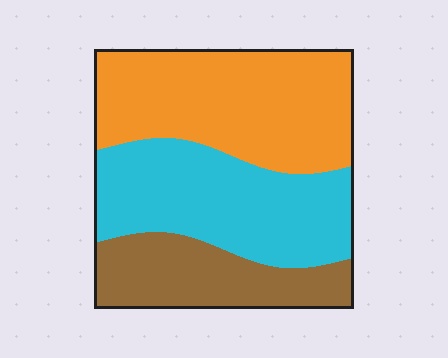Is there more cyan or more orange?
Orange.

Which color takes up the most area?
Orange, at roughly 40%.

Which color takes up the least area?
Brown, at roughly 25%.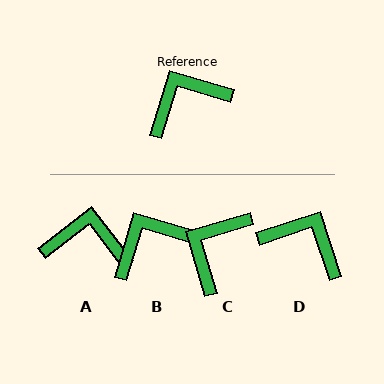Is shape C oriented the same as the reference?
No, it is off by about 34 degrees.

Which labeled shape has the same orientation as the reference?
B.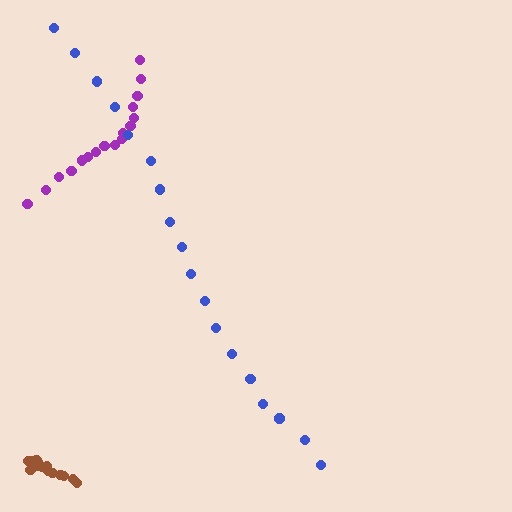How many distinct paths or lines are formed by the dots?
There are 3 distinct paths.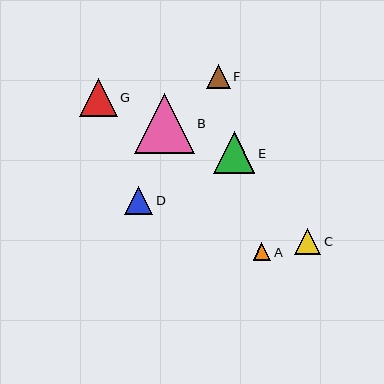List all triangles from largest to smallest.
From largest to smallest: B, E, G, D, C, F, A.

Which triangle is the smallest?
Triangle A is the smallest with a size of approximately 17 pixels.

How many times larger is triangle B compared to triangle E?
Triangle B is approximately 1.4 times the size of triangle E.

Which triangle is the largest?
Triangle B is the largest with a size of approximately 60 pixels.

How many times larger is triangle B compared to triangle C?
Triangle B is approximately 2.3 times the size of triangle C.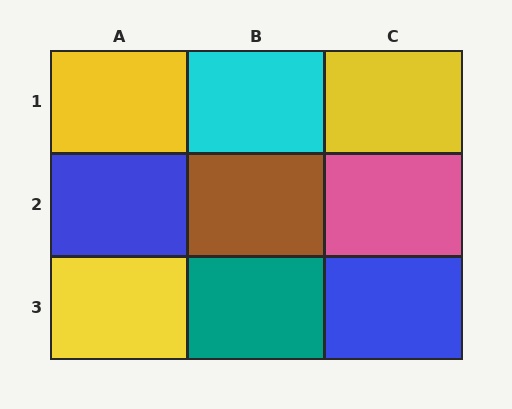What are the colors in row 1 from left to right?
Yellow, cyan, yellow.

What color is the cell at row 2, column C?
Pink.